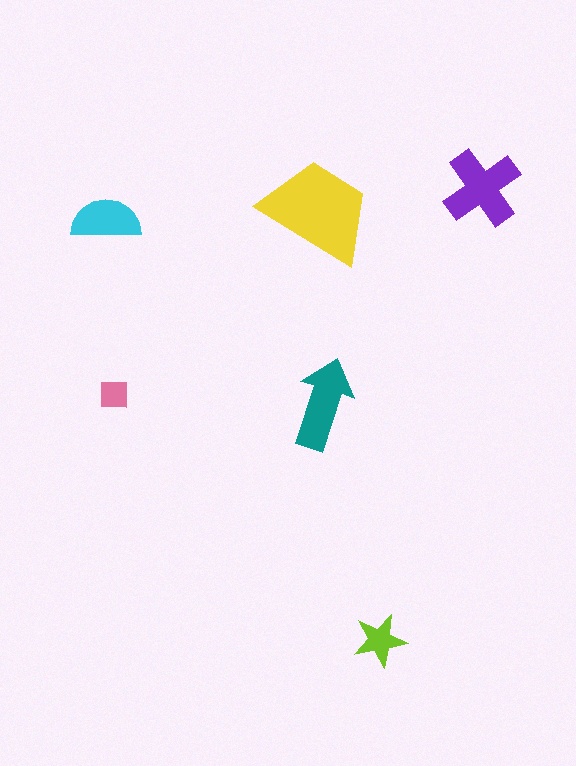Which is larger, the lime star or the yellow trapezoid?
The yellow trapezoid.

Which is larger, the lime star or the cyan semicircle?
The cyan semicircle.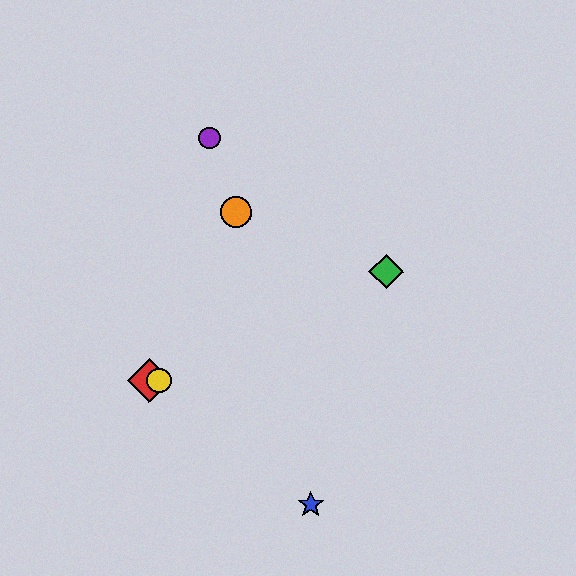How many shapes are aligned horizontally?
2 shapes (the red diamond, the yellow circle) are aligned horizontally.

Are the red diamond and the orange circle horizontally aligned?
No, the red diamond is at y≈381 and the orange circle is at y≈212.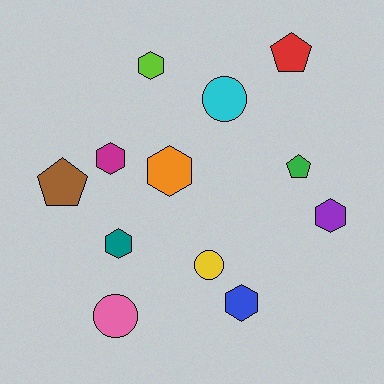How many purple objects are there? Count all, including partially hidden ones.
There is 1 purple object.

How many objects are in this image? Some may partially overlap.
There are 12 objects.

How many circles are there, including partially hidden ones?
There are 3 circles.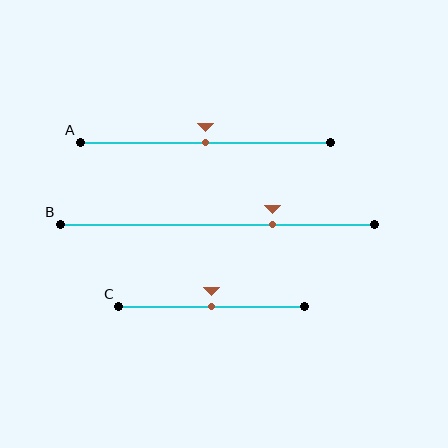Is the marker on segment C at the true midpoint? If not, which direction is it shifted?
Yes, the marker on segment C is at the true midpoint.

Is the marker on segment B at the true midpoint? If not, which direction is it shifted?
No, the marker on segment B is shifted to the right by about 18% of the segment length.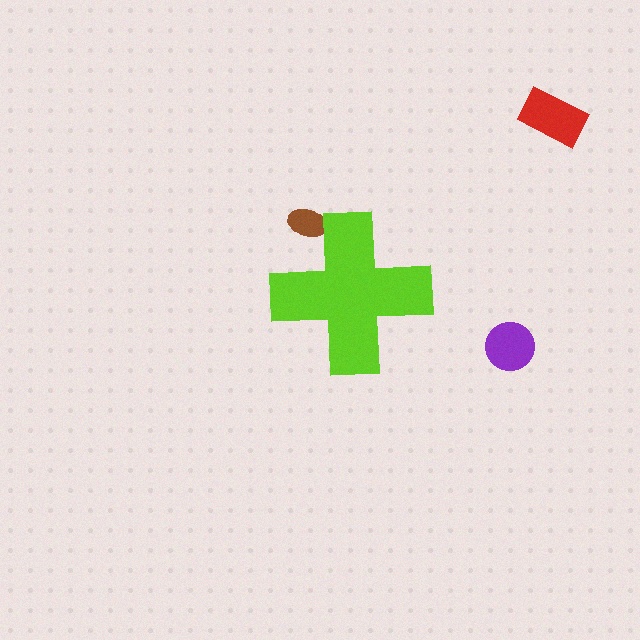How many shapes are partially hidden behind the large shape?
1 shape is partially hidden.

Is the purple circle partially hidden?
No, the purple circle is fully visible.